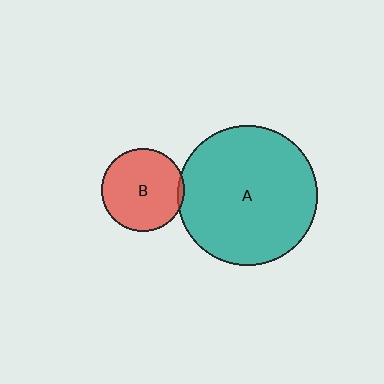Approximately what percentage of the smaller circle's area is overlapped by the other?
Approximately 5%.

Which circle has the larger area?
Circle A (teal).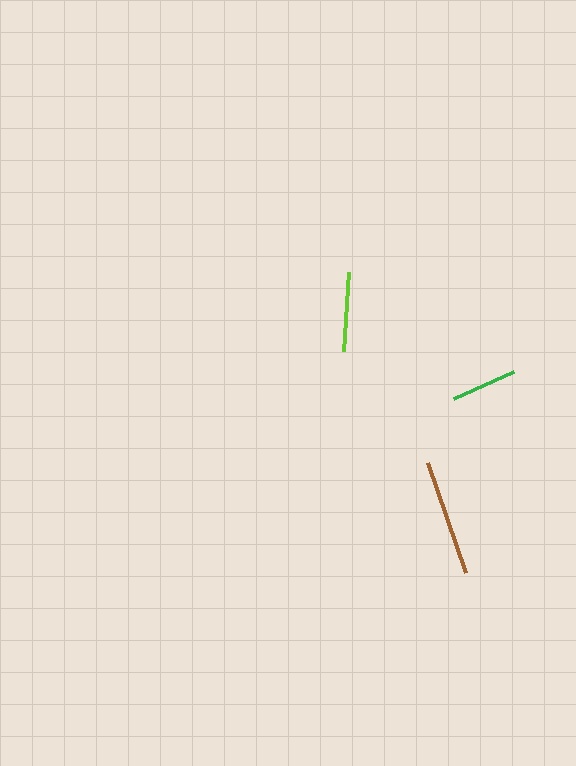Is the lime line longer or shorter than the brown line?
The brown line is longer than the lime line.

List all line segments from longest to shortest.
From longest to shortest: brown, lime, green.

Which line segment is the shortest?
The green line is the shortest at approximately 66 pixels.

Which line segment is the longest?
The brown line is the longest at approximately 117 pixels.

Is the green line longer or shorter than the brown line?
The brown line is longer than the green line.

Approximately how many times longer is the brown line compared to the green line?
The brown line is approximately 1.8 times the length of the green line.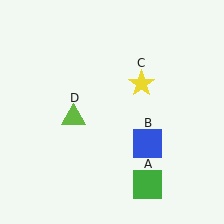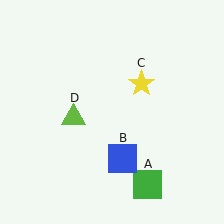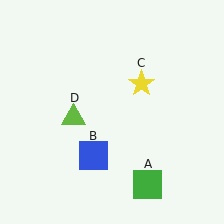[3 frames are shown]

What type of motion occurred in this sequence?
The blue square (object B) rotated clockwise around the center of the scene.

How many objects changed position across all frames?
1 object changed position: blue square (object B).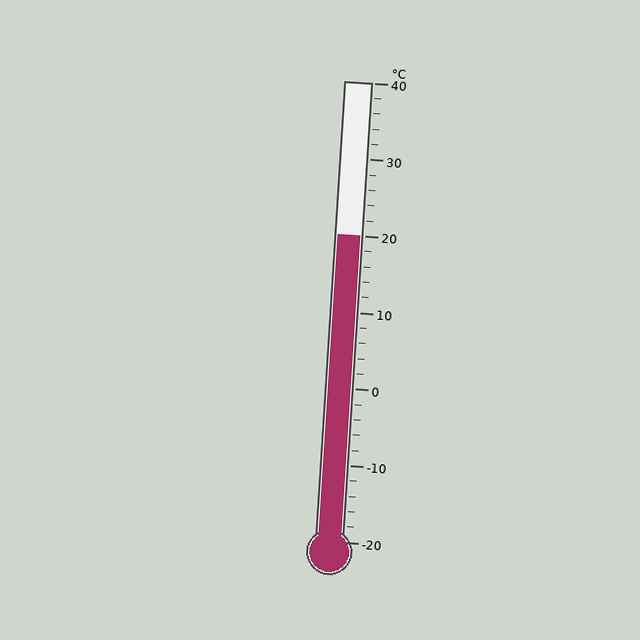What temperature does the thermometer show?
The thermometer shows approximately 20°C.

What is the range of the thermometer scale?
The thermometer scale ranges from -20°C to 40°C.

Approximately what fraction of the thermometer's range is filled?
The thermometer is filled to approximately 65% of its range.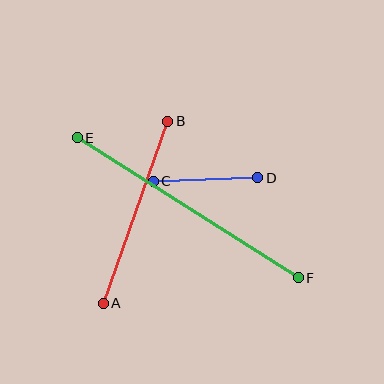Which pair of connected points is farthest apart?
Points E and F are farthest apart.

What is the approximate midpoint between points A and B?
The midpoint is at approximately (135, 212) pixels.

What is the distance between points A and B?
The distance is approximately 193 pixels.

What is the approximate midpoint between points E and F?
The midpoint is at approximately (188, 208) pixels.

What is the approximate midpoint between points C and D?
The midpoint is at approximately (205, 180) pixels.